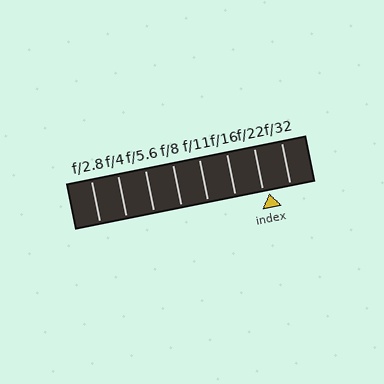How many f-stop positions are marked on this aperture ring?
There are 8 f-stop positions marked.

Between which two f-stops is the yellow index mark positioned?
The index mark is between f/22 and f/32.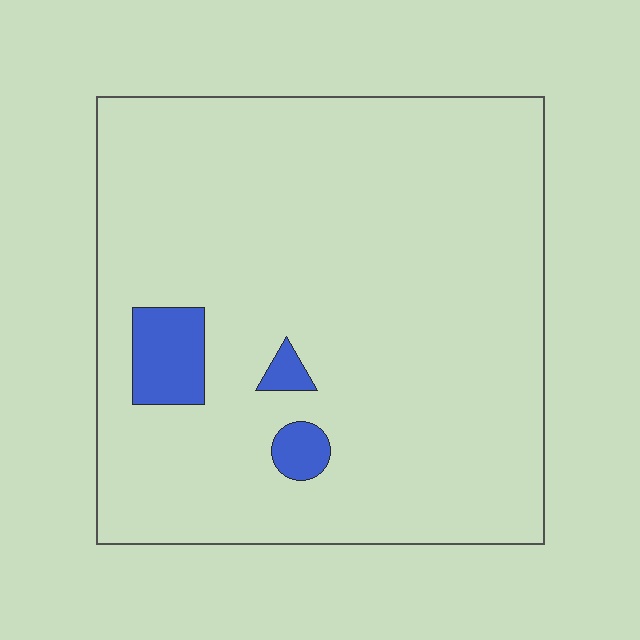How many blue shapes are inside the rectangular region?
3.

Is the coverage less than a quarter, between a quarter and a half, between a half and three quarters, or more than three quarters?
Less than a quarter.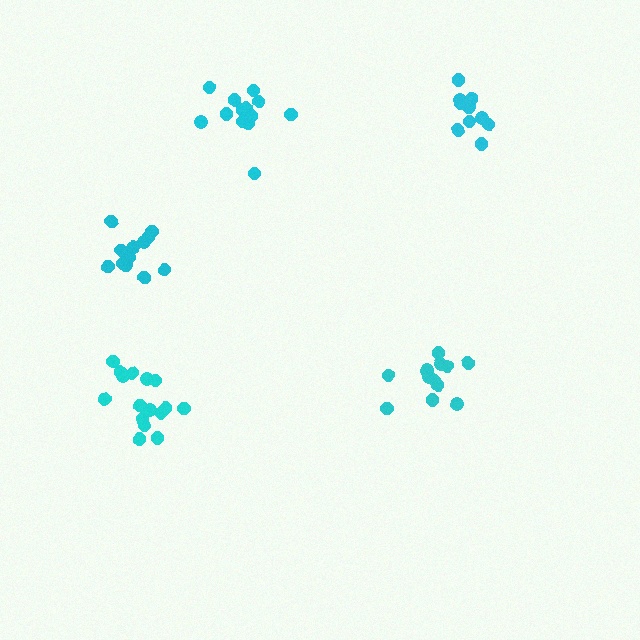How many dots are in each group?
Group 1: 12 dots, Group 2: 10 dots, Group 3: 16 dots, Group 4: 12 dots, Group 5: 13 dots (63 total).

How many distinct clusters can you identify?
There are 5 distinct clusters.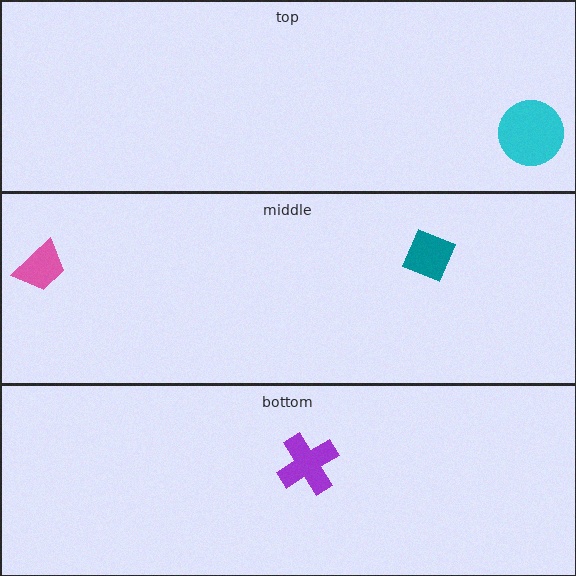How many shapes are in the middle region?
2.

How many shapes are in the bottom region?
1.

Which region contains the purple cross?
The bottom region.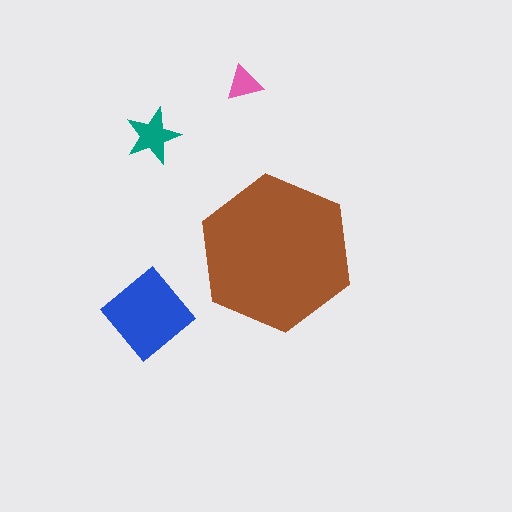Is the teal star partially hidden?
No, the teal star is fully visible.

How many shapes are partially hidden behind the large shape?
0 shapes are partially hidden.